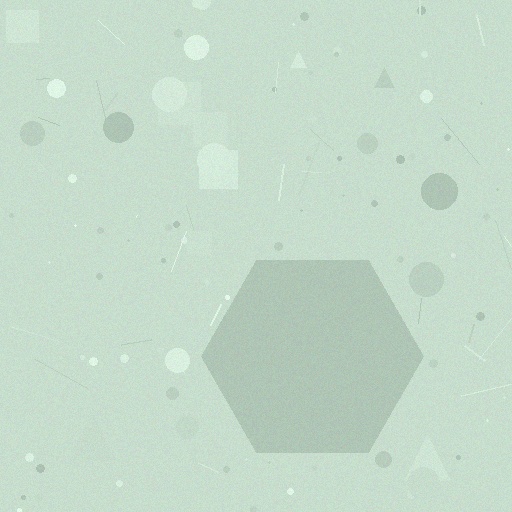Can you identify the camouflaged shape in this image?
The camouflaged shape is a hexagon.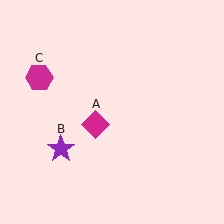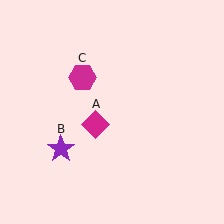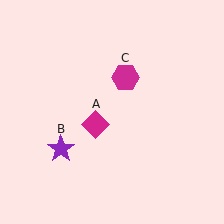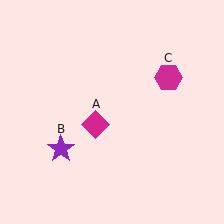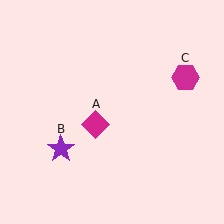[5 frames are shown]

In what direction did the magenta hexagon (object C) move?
The magenta hexagon (object C) moved right.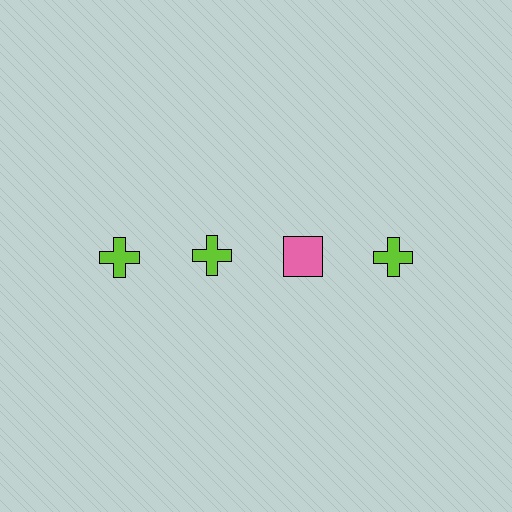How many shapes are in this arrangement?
There are 4 shapes arranged in a grid pattern.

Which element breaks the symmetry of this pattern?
The pink square in the top row, center column breaks the symmetry. All other shapes are lime crosses.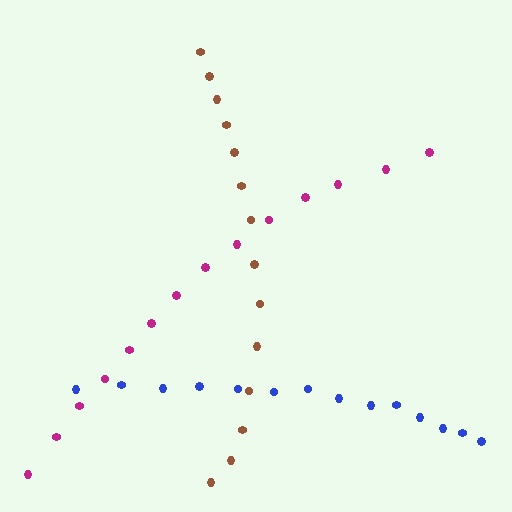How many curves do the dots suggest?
There are 3 distinct paths.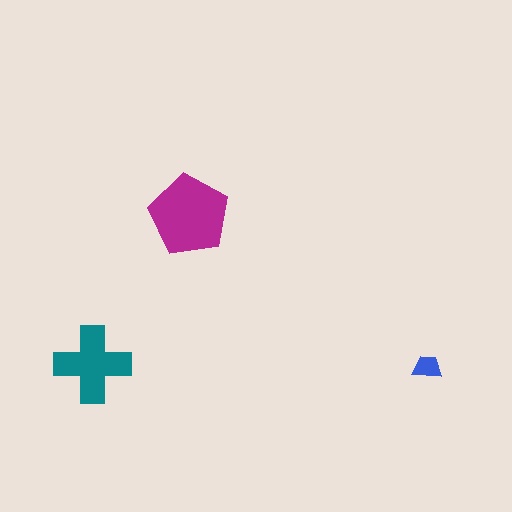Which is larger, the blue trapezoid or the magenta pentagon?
The magenta pentagon.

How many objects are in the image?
There are 3 objects in the image.